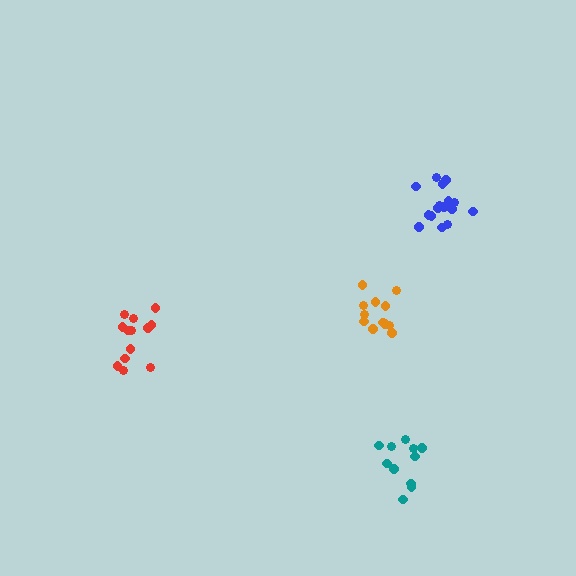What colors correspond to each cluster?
The clusters are colored: teal, blue, orange, red.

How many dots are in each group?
Group 1: 11 dots, Group 2: 16 dots, Group 3: 12 dots, Group 4: 13 dots (52 total).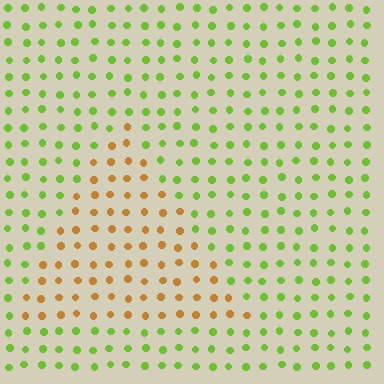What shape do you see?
I see a triangle.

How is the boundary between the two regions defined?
The boundary is defined purely by a slight shift in hue (about 62 degrees). Spacing, size, and orientation are identical on both sides.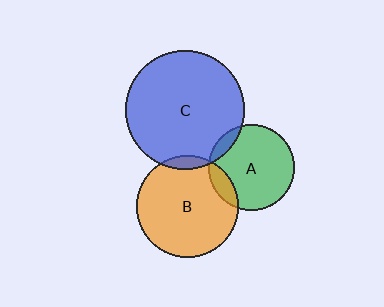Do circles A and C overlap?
Yes.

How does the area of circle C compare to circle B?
Approximately 1.4 times.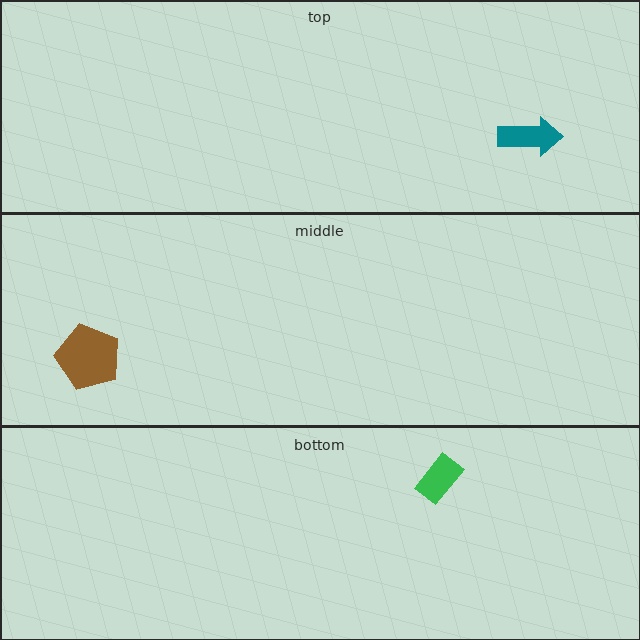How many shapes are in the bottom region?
1.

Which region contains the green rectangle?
The bottom region.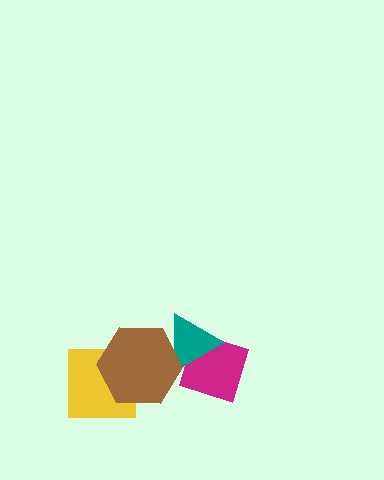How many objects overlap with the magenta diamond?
2 objects overlap with the magenta diamond.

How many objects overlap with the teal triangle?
2 objects overlap with the teal triangle.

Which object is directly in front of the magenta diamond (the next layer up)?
The teal triangle is directly in front of the magenta diamond.